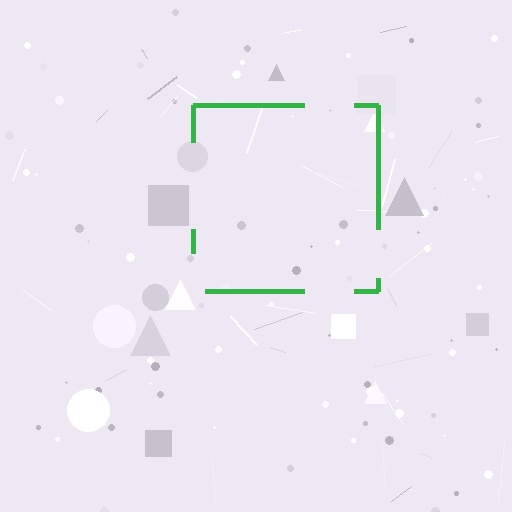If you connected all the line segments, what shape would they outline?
They would outline a square.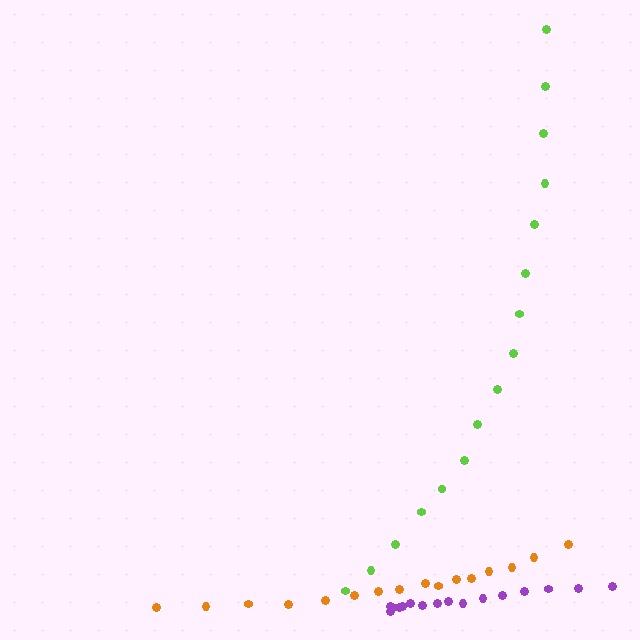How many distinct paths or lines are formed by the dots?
There are 3 distinct paths.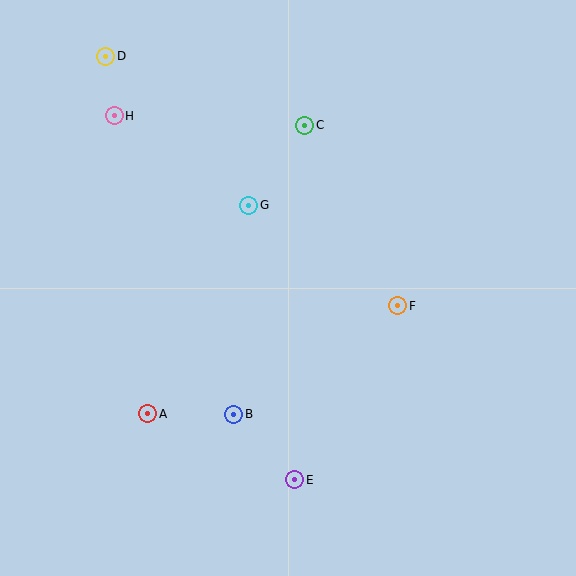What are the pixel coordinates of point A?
Point A is at (148, 414).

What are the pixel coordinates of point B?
Point B is at (234, 414).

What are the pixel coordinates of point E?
Point E is at (295, 480).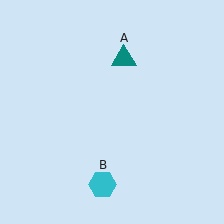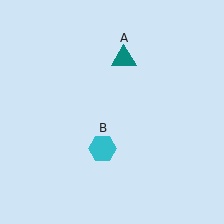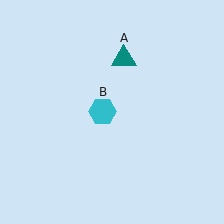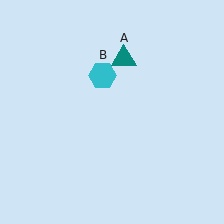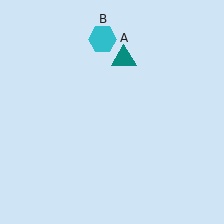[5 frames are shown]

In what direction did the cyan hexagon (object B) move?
The cyan hexagon (object B) moved up.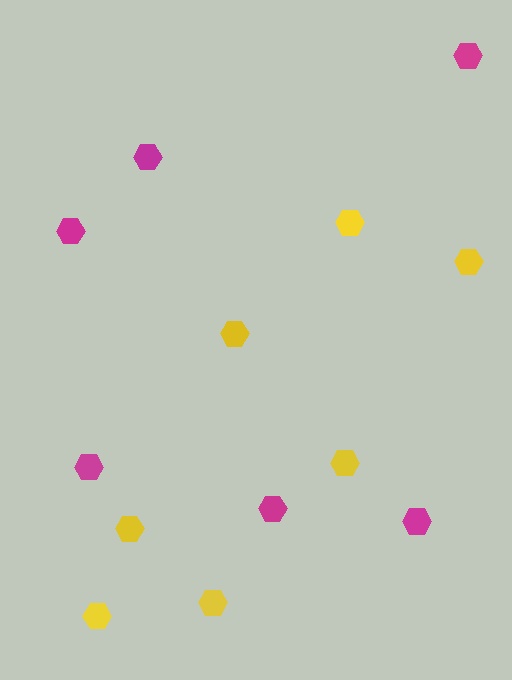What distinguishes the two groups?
There are 2 groups: one group of magenta hexagons (6) and one group of yellow hexagons (7).